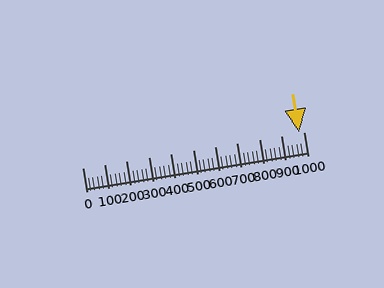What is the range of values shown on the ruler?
The ruler shows values from 0 to 1000.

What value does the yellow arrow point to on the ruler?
The yellow arrow points to approximately 980.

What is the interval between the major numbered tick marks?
The major tick marks are spaced 100 units apart.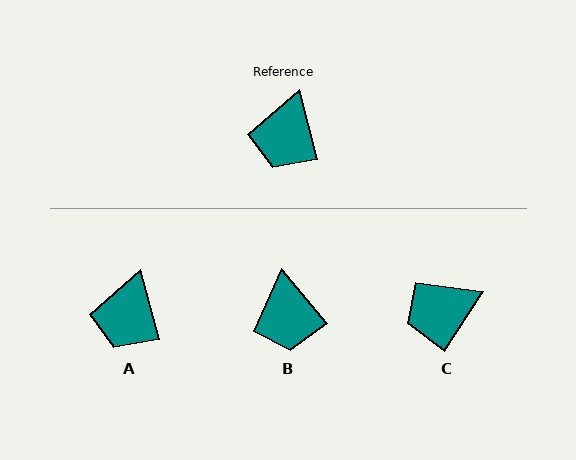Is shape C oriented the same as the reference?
No, it is off by about 48 degrees.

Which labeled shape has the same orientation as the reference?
A.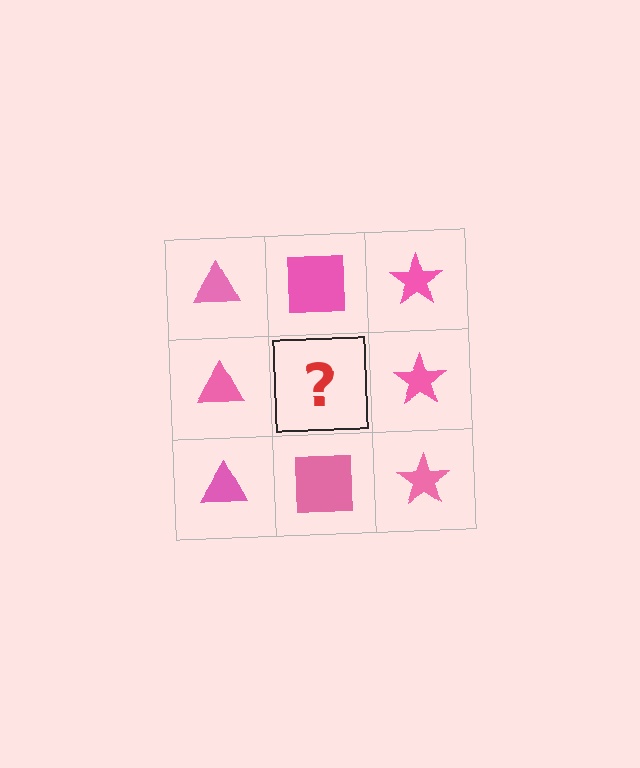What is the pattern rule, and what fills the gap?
The rule is that each column has a consistent shape. The gap should be filled with a pink square.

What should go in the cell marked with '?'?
The missing cell should contain a pink square.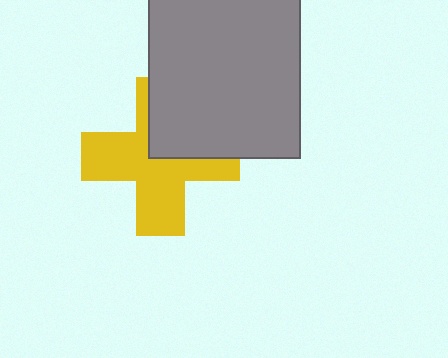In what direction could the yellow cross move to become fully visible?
The yellow cross could move toward the lower-left. That would shift it out from behind the gray rectangle entirely.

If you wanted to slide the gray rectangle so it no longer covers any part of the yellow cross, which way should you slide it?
Slide it toward the upper-right — that is the most direct way to separate the two shapes.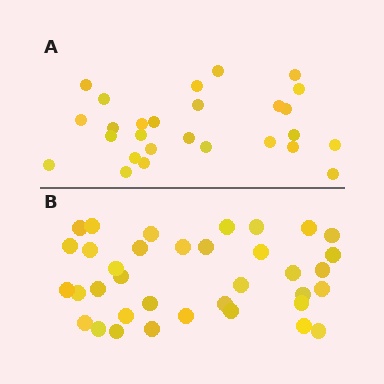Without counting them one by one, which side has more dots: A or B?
Region B (the bottom region) has more dots.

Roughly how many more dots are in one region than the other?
Region B has roughly 8 or so more dots than region A.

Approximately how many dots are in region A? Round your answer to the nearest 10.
About 30 dots. (The exact count is 27, which rounds to 30.)